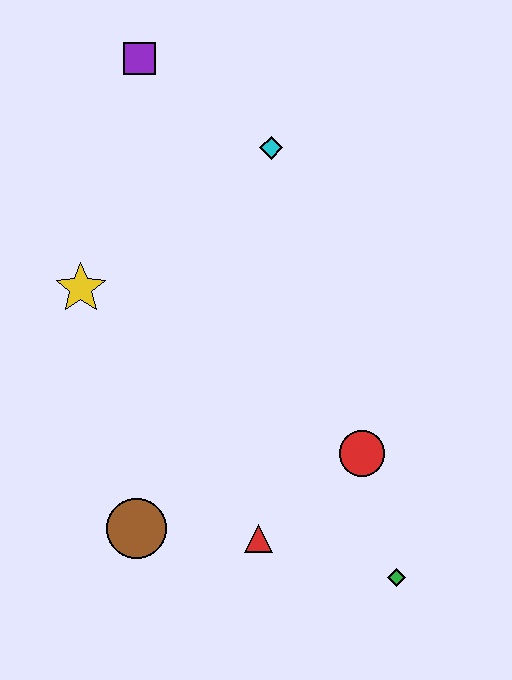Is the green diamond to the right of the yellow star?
Yes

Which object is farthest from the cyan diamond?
The green diamond is farthest from the cyan diamond.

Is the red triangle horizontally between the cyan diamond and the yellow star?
Yes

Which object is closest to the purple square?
The cyan diamond is closest to the purple square.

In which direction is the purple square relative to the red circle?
The purple square is above the red circle.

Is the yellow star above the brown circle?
Yes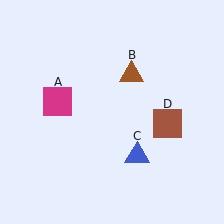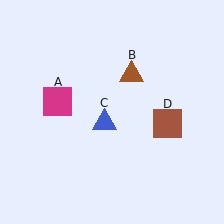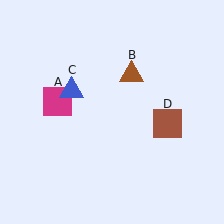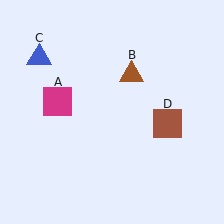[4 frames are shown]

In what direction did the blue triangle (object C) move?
The blue triangle (object C) moved up and to the left.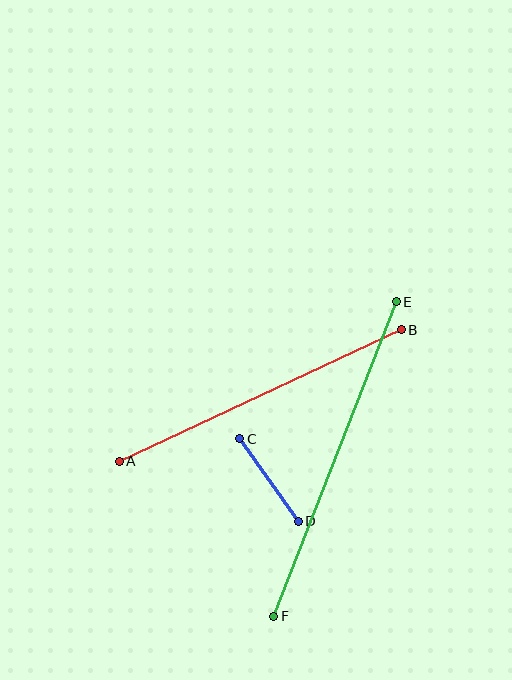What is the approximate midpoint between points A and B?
The midpoint is at approximately (260, 395) pixels.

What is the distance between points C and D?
The distance is approximately 101 pixels.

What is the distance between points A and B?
The distance is approximately 311 pixels.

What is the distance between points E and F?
The distance is approximately 338 pixels.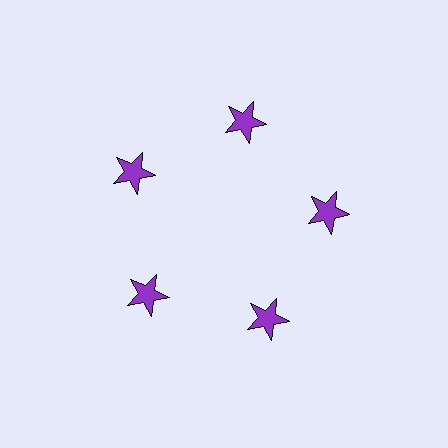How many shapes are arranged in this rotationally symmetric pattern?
There are 5 shapes, arranged in 5 groups of 1.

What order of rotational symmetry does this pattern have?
This pattern has 5-fold rotational symmetry.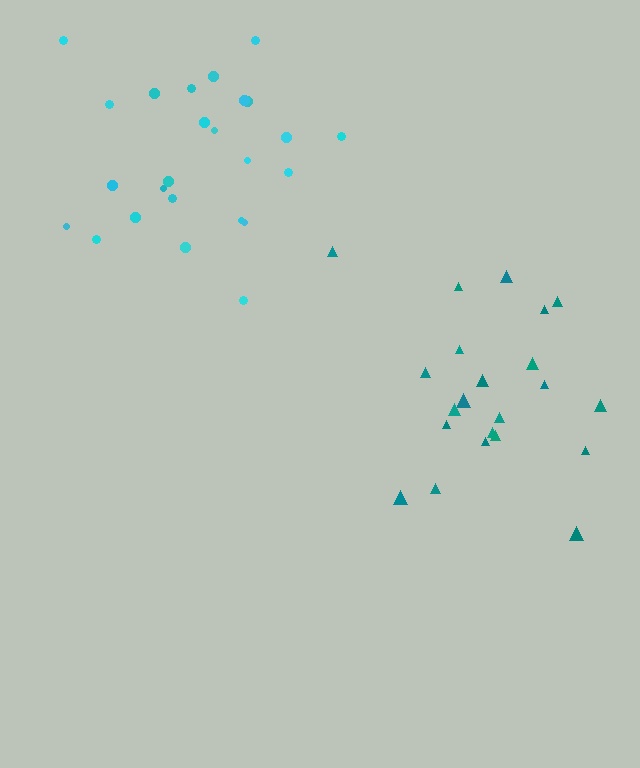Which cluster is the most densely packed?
Cyan.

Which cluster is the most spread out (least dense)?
Teal.